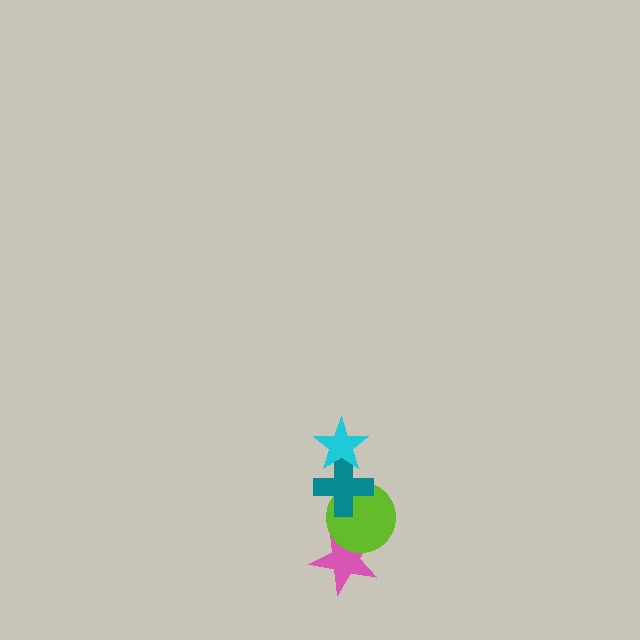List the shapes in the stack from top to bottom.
From top to bottom: the cyan star, the teal cross, the lime circle, the pink star.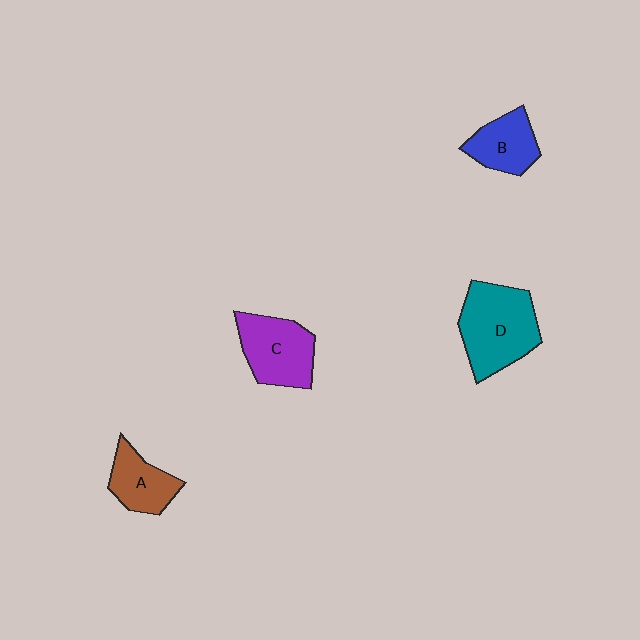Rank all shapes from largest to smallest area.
From largest to smallest: D (teal), C (purple), B (blue), A (brown).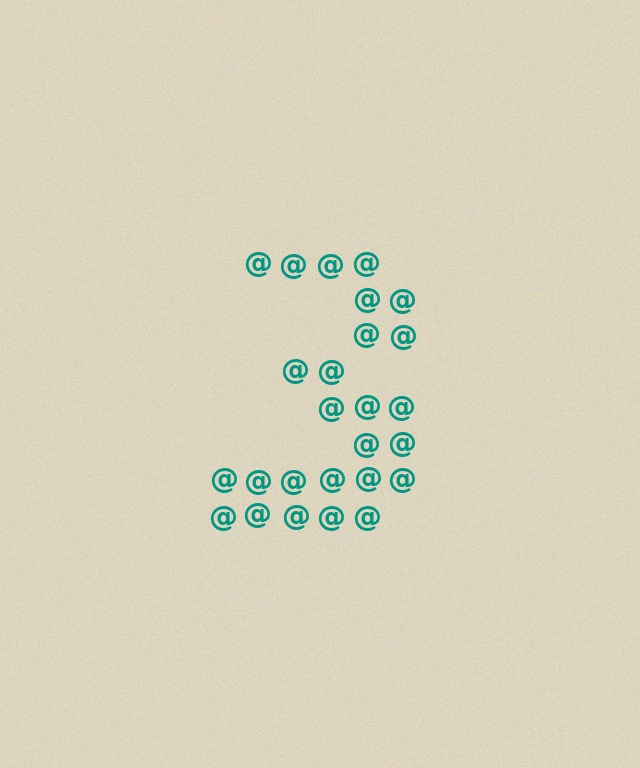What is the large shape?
The large shape is the digit 3.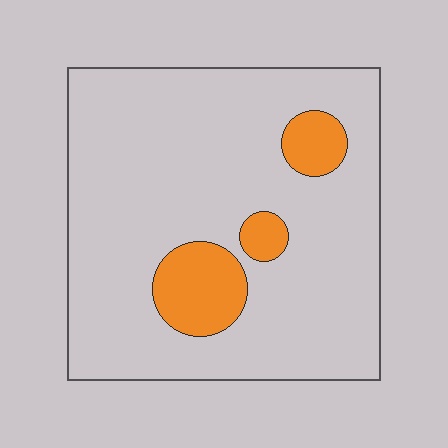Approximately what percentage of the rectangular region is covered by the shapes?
Approximately 15%.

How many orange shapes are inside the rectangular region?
3.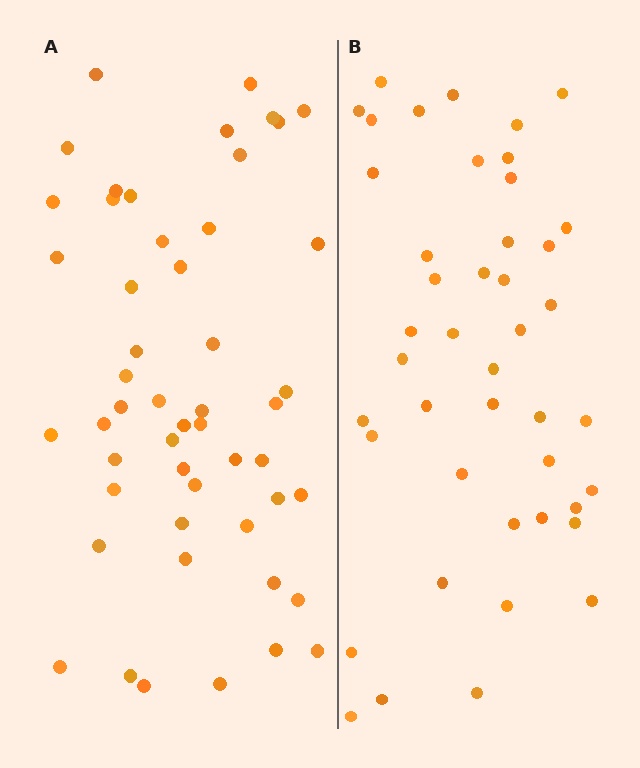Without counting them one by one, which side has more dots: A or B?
Region A (the left region) has more dots.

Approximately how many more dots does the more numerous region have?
Region A has roughly 8 or so more dots than region B.